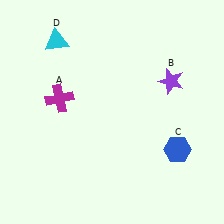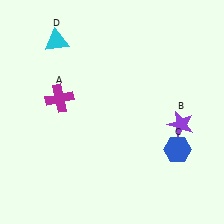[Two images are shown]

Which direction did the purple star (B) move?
The purple star (B) moved down.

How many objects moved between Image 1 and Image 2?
1 object moved between the two images.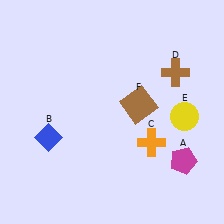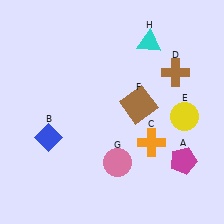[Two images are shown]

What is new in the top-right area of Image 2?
A cyan triangle (H) was added in the top-right area of Image 2.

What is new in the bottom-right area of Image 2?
A pink circle (G) was added in the bottom-right area of Image 2.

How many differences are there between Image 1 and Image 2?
There are 2 differences between the two images.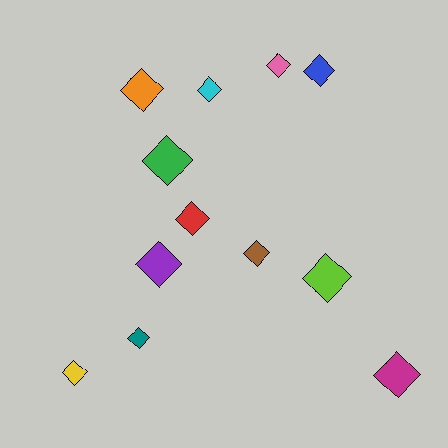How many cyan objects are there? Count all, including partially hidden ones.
There is 1 cyan object.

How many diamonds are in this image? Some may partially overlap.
There are 12 diamonds.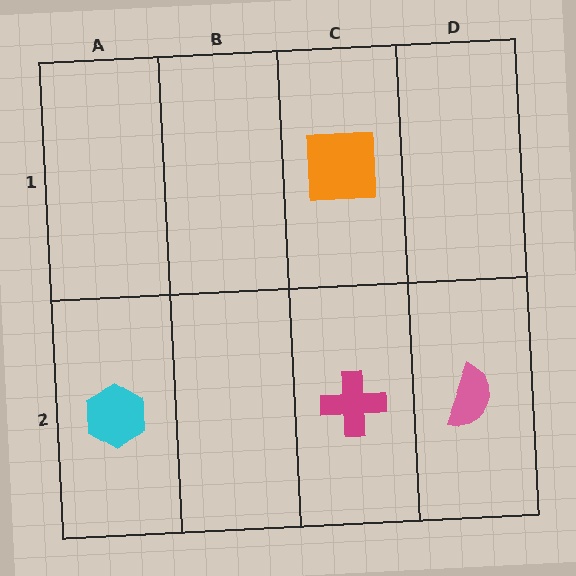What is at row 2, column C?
A magenta cross.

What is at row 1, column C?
An orange square.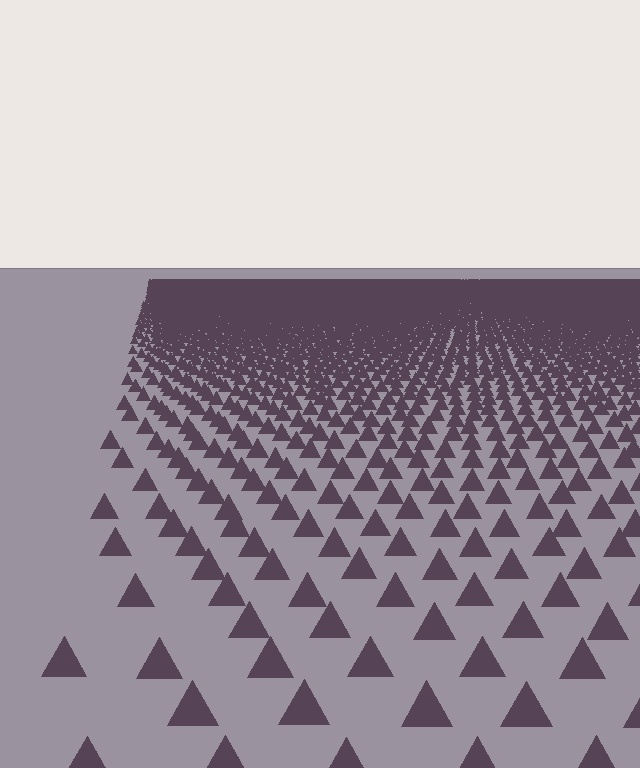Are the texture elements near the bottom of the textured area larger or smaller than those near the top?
Larger. Near the bottom, elements are closer to the viewer and appear at a bigger on-screen size.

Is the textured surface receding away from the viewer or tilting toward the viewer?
The surface is receding away from the viewer. Texture elements get smaller and denser toward the top.